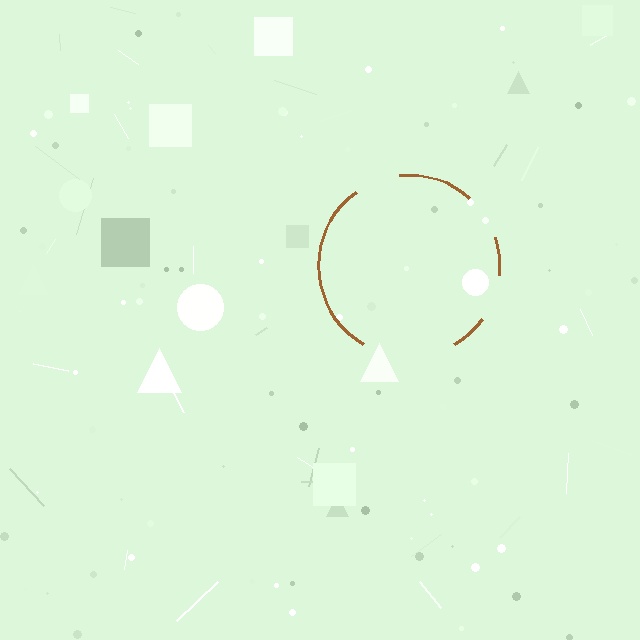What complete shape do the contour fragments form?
The contour fragments form a circle.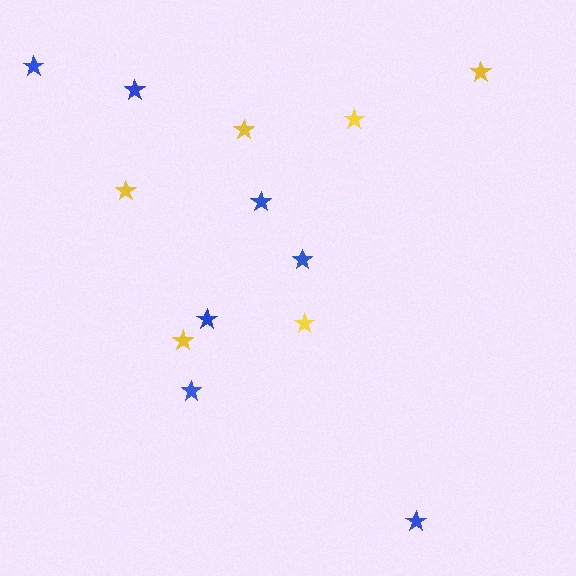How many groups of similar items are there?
There are 2 groups: one group of yellow stars (6) and one group of blue stars (7).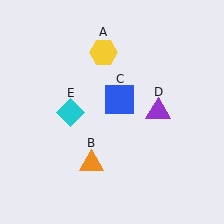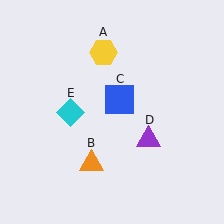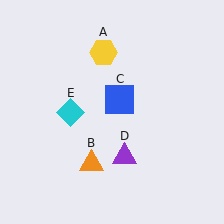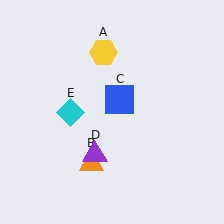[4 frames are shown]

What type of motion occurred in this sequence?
The purple triangle (object D) rotated clockwise around the center of the scene.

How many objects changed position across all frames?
1 object changed position: purple triangle (object D).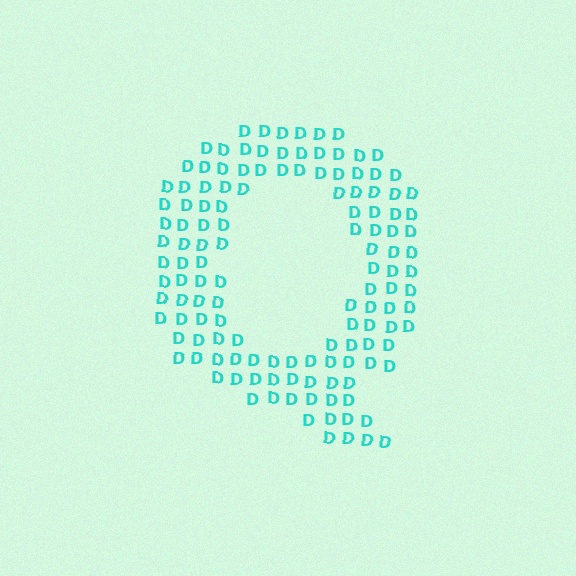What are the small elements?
The small elements are letter D's.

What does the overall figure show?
The overall figure shows the letter Q.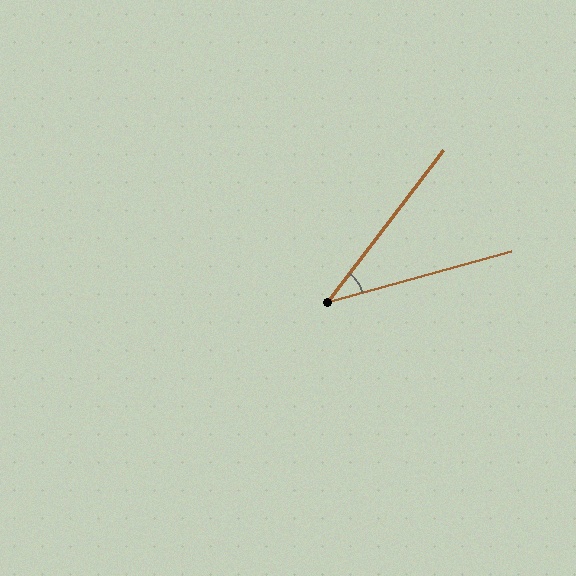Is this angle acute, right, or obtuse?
It is acute.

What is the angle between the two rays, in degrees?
Approximately 37 degrees.